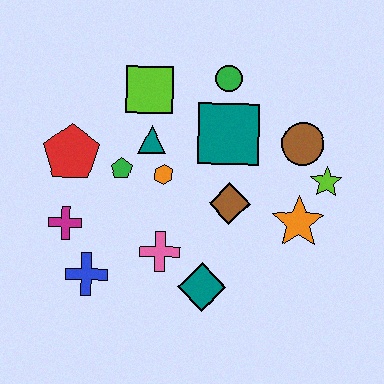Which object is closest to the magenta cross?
The blue cross is closest to the magenta cross.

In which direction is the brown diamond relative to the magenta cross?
The brown diamond is to the right of the magenta cross.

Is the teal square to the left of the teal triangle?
No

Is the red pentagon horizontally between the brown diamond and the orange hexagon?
No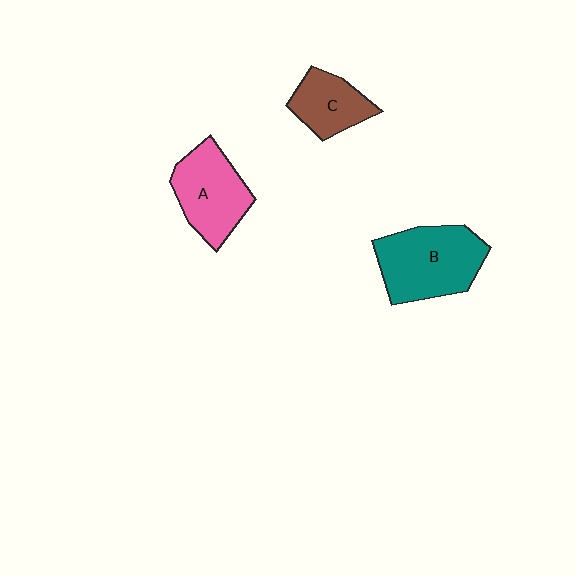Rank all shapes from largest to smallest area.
From largest to smallest: B (teal), A (pink), C (brown).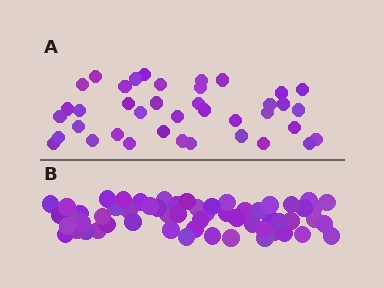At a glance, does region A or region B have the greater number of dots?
Region B (the bottom region) has more dots.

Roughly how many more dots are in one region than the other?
Region B has approximately 20 more dots than region A.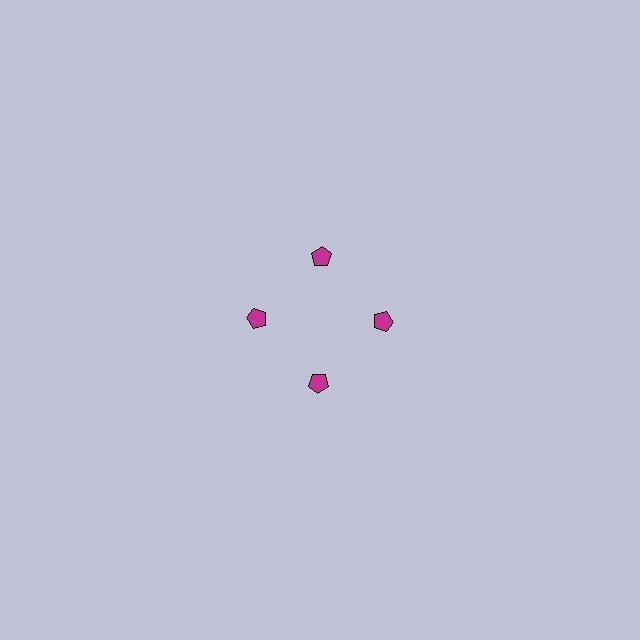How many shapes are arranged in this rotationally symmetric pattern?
There are 4 shapes, arranged in 4 groups of 1.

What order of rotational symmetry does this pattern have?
This pattern has 4-fold rotational symmetry.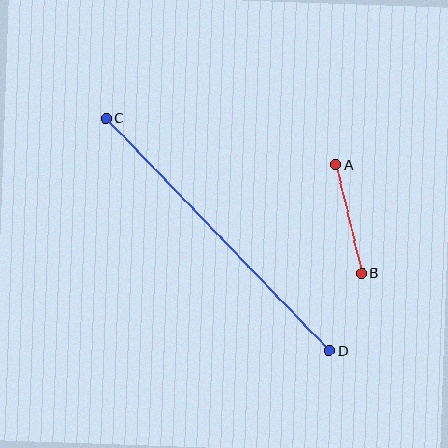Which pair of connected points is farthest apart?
Points C and D are farthest apart.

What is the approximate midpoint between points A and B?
The midpoint is at approximately (349, 219) pixels.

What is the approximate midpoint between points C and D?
The midpoint is at approximately (218, 234) pixels.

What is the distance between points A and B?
The distance is approximately 112 pixels.